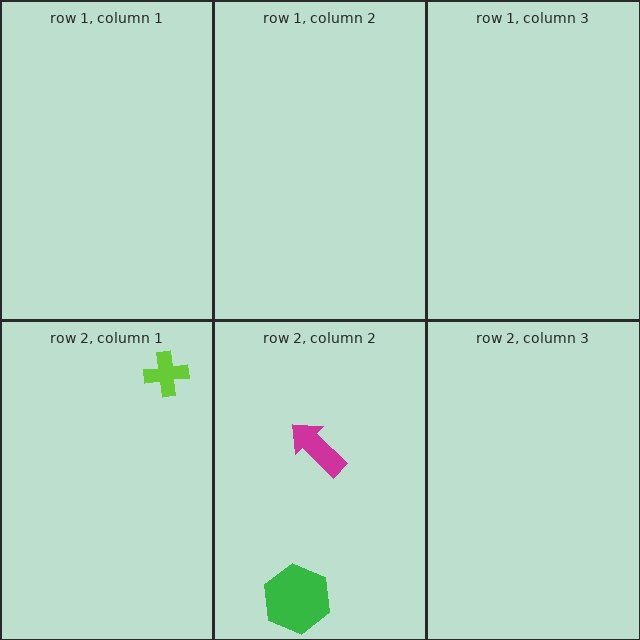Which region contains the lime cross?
The row 2, column 1 region.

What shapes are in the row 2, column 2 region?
The magenta arrow, the green hexagon.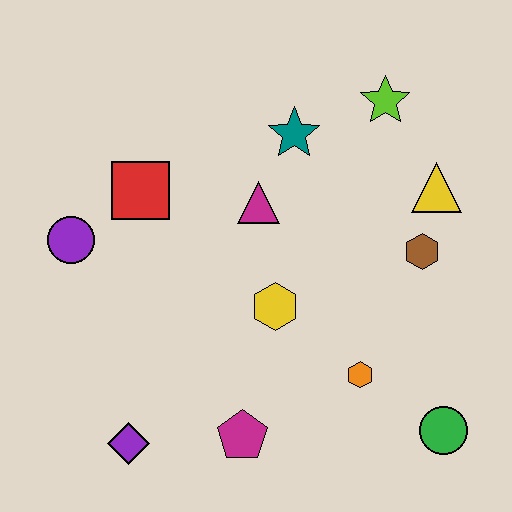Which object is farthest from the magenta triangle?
The green circle is farthest from the magenta triangle.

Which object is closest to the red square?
The purple circle is closest to the red square.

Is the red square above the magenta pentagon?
Yes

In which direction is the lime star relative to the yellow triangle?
The lime star is above the yellow triangle.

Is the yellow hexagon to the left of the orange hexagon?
Yes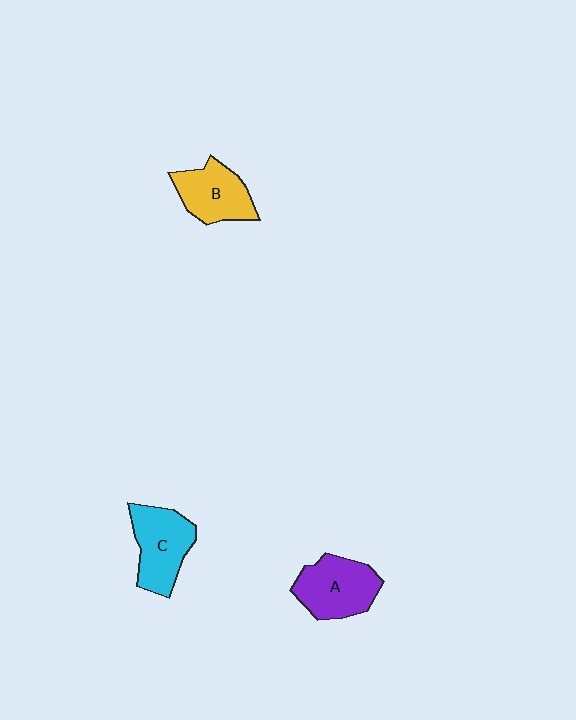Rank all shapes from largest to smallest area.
From largest to smallest: A (purple), C (cyan), B (yellow).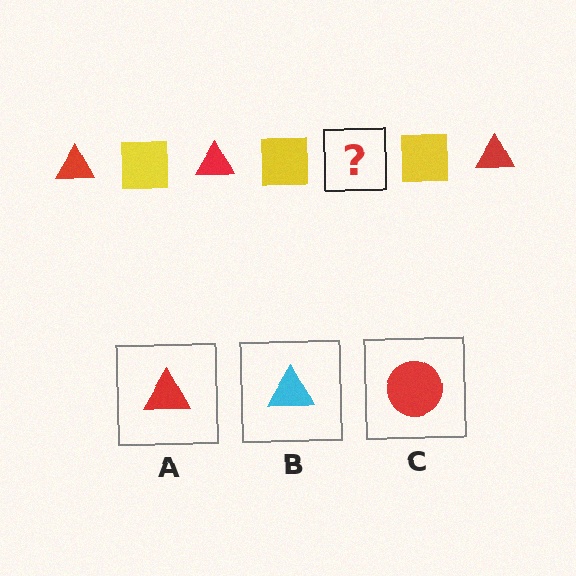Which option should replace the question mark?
Option A.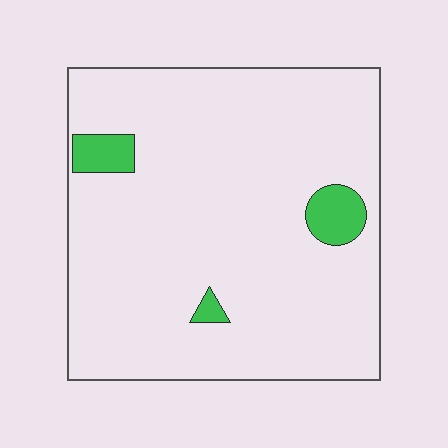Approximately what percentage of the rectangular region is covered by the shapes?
Approximately 5%.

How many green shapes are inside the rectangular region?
3.